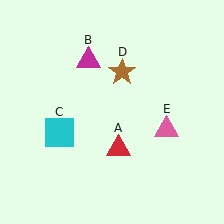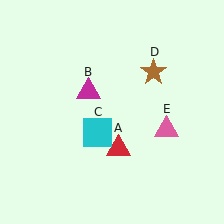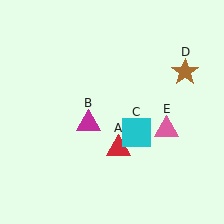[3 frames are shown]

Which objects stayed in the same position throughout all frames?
Red triangle (object A) and pink triangle (object E) remained stationary.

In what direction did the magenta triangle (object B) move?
The magenta triangle (object B) moved down.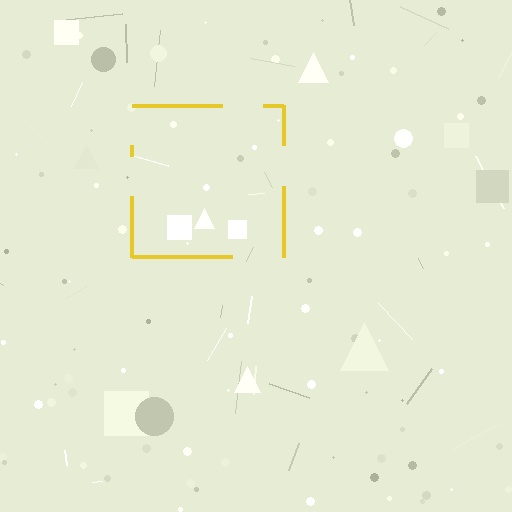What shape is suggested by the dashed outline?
The dashed outline suggests a square.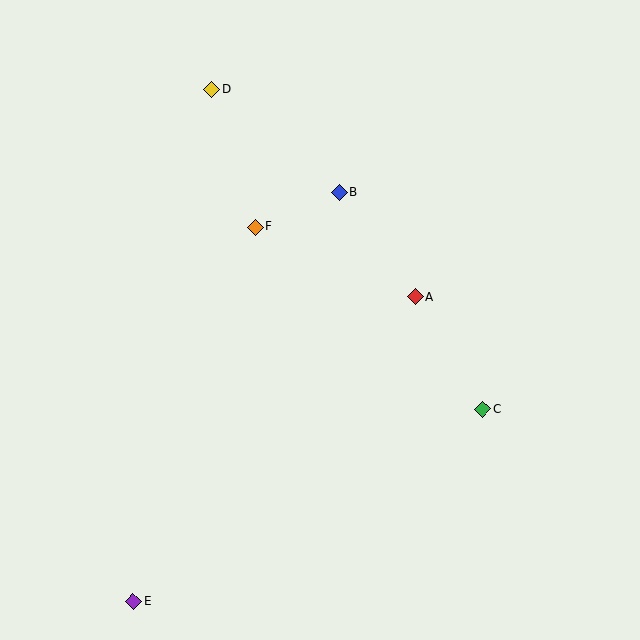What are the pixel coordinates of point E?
Point E is at (133, 601).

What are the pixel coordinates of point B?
Point B is at (339, 192).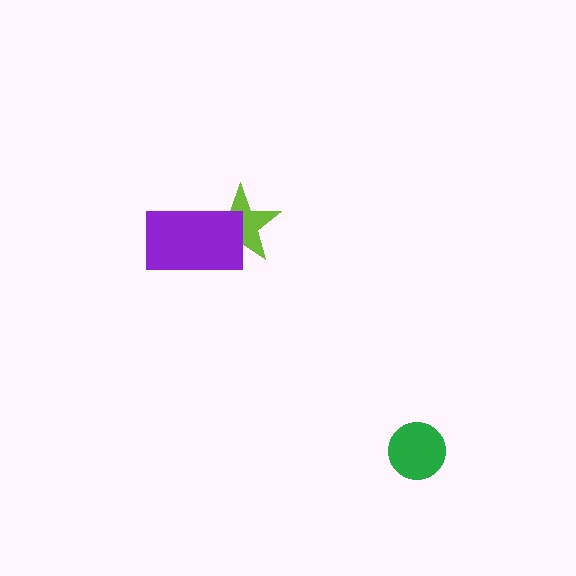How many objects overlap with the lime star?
1 object overlaps with the lime star.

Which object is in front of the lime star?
The purple rectangle is in front of the lime star.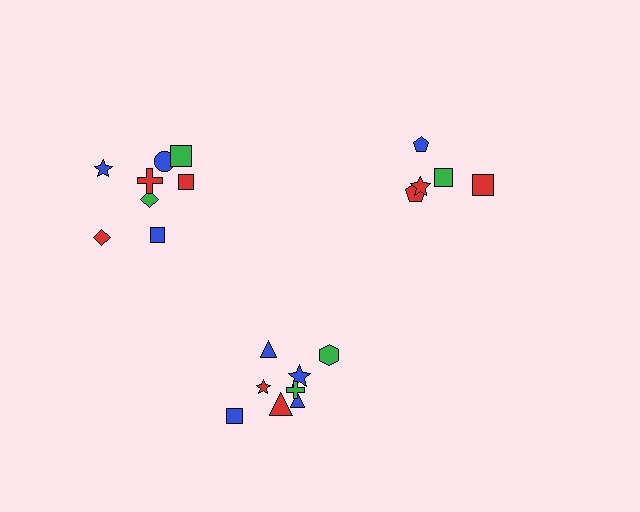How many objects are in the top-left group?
There are 8 objects.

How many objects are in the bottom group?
There are 8 objects.